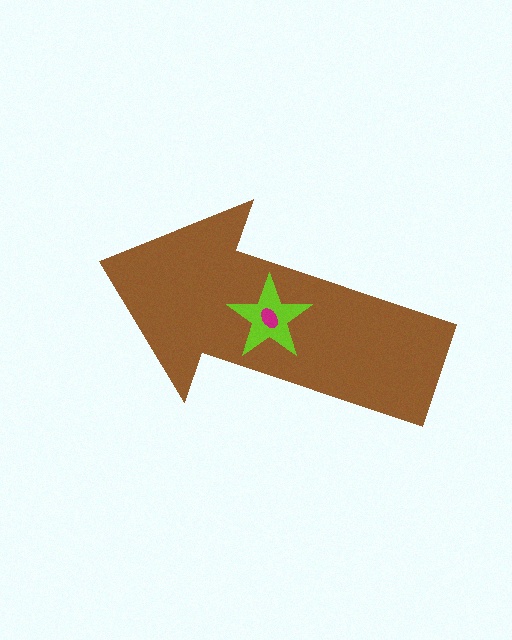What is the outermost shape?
The brown arrow.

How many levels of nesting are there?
3.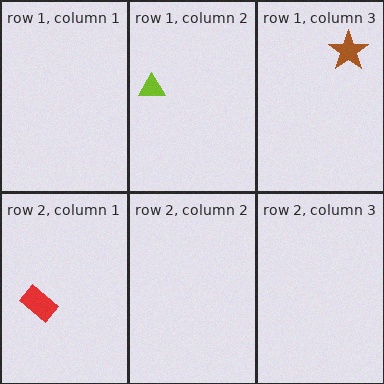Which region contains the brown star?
The row 1, column 3 region.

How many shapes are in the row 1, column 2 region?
1.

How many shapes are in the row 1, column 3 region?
1.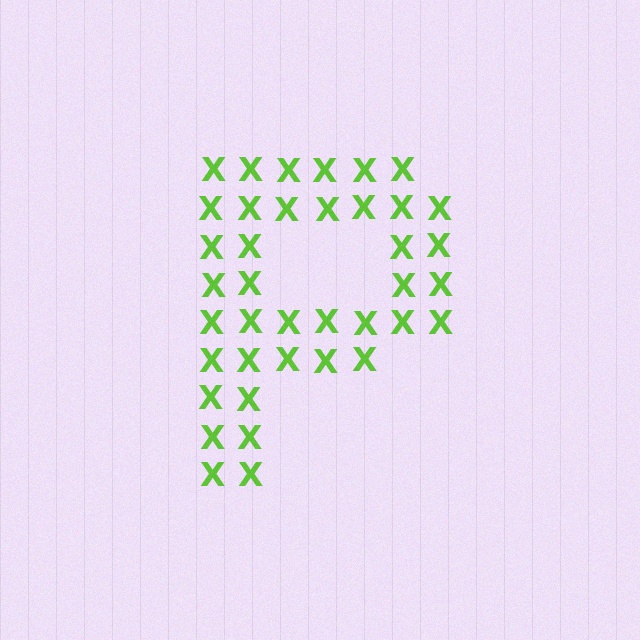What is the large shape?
The large shape is the letter P.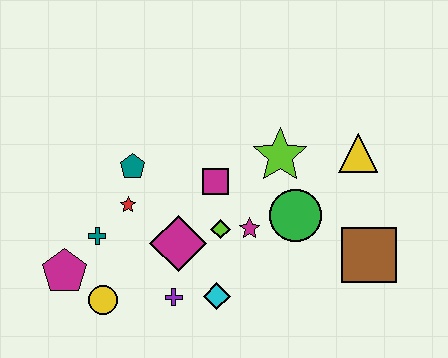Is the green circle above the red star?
No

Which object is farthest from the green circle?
The magenta pentagon is farthest from the green circle.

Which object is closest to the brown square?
The green circle is closest to the brown square.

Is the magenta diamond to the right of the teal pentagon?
Yes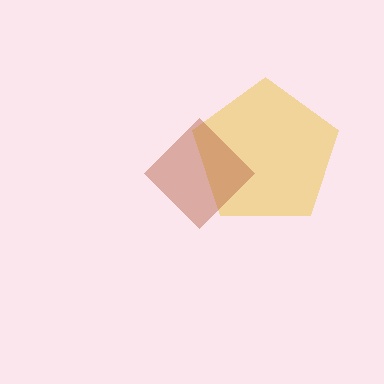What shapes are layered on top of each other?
The layered shapes are: a yellow pentagon, a brown diamond.